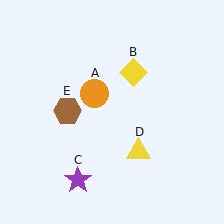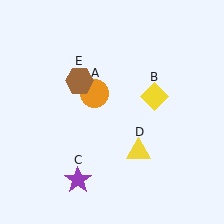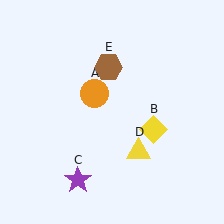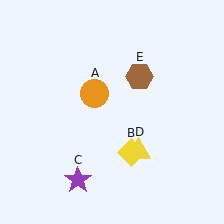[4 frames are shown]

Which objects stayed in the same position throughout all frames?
Orange circle (object A) and purple star (object C) and yellow triangle (object D) remained stationary.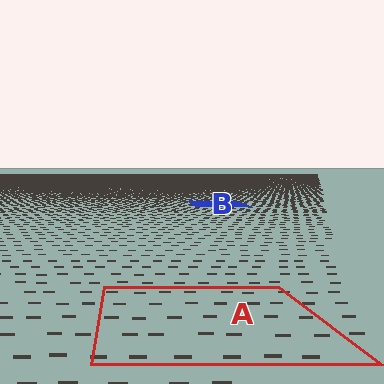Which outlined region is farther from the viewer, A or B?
Region B is farther from the viewer — the texture elements inside it appear smaller and more densely packed.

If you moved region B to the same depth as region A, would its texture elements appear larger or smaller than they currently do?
They would appear larger. At a closer depth, the same texture elements are projected at a bigger on-screen size.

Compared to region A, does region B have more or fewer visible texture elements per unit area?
Region B has more texture elements per unit area — they are packed more densely because it is farther away.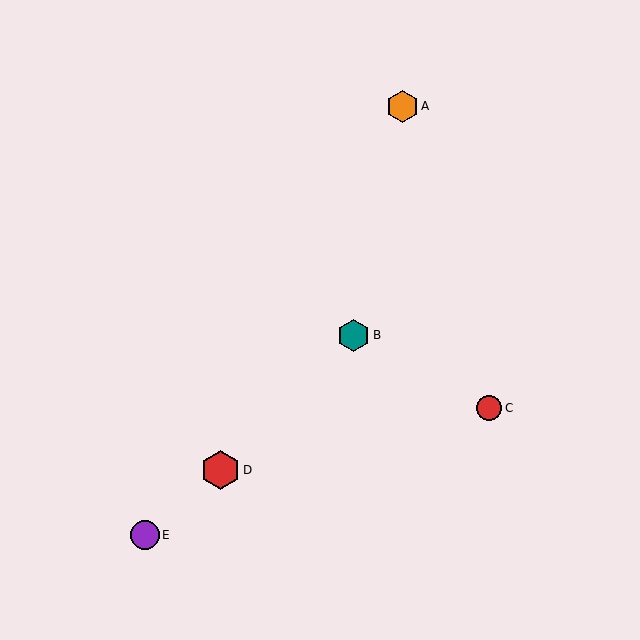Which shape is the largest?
The red hexagon (labeled D) is the largest.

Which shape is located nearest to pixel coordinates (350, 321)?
The teal hexagon (labeled B) at (354, 335) is nearest to that location.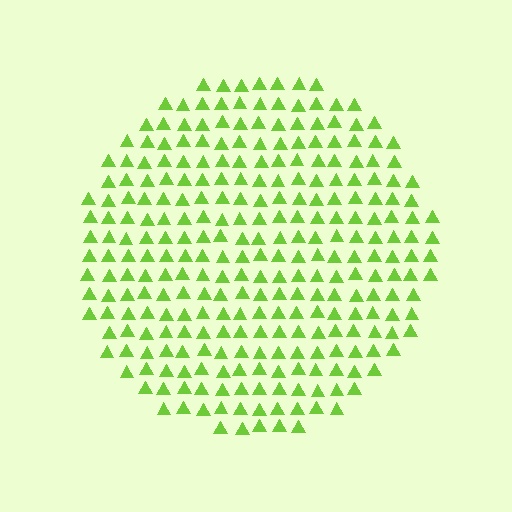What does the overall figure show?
The overall figure shows a circle.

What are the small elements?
The small elements are triangles.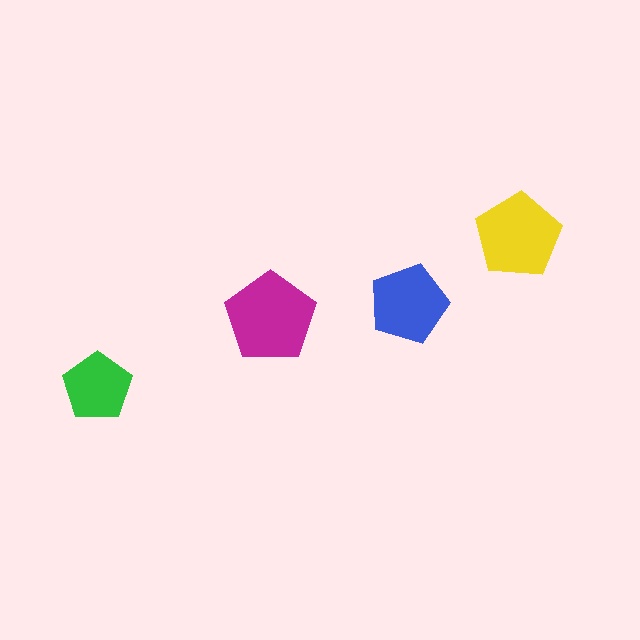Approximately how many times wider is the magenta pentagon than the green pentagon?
About 1.5 times wider.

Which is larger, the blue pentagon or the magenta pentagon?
The magenta one.